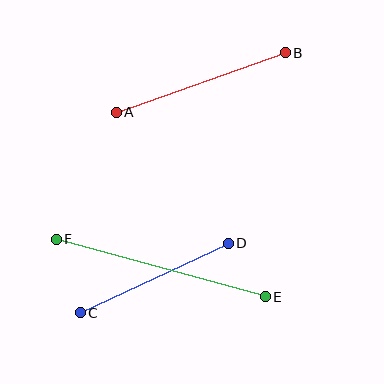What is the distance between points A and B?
The distance is approximately 179 pixels.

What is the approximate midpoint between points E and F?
The midpoint is at approximately (161, 268) pixels.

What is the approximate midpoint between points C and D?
The midpoint is at approximately (154, 278) pixels.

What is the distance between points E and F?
The distance is approximately 217 pixels.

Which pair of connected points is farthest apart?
Points E and F are farthest apart.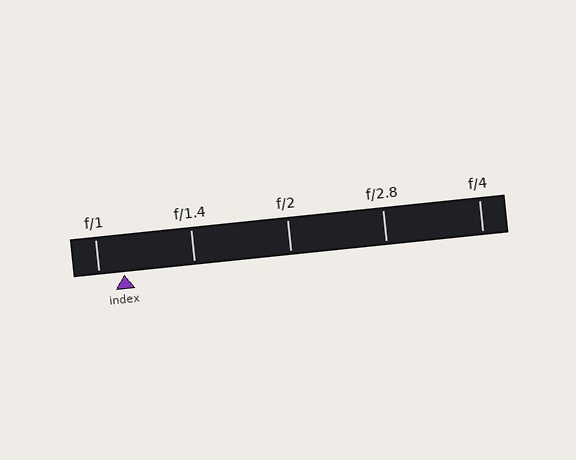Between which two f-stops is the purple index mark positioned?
The index mark is between f/1 and f/1.4.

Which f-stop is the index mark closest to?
The index mark is closest to f/1.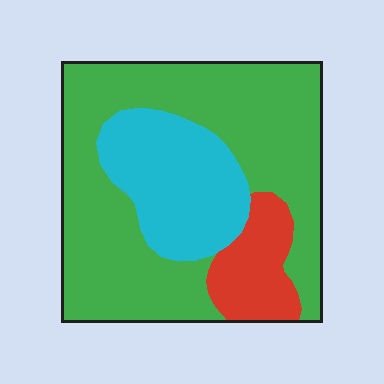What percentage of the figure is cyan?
Cyan covers 24% of the figure.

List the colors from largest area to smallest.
From largest to smallest: green, cyan, red.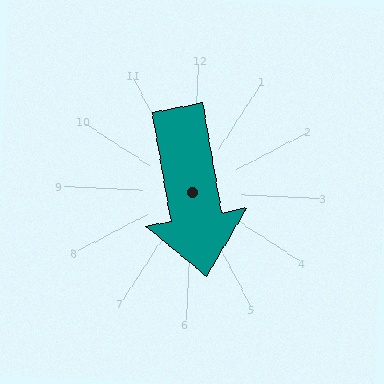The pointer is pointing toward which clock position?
Roughly 6 o'clock.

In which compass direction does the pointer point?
South.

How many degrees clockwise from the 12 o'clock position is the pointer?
Approximately 167 degrees.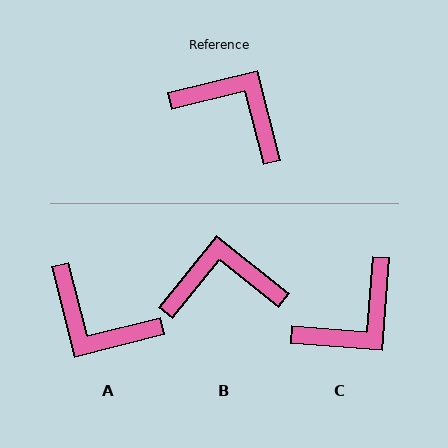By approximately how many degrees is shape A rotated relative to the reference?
Approximately 180 degrees clockwise.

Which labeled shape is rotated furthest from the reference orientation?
A, about 180 degrees away.